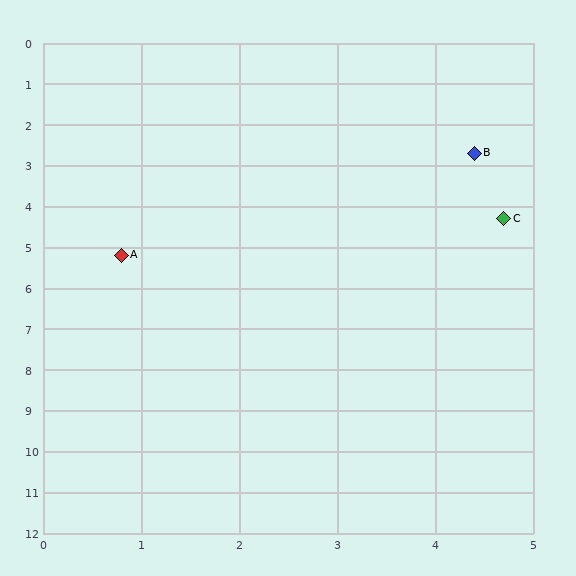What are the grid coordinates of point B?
Point B is at approximately (4.4, 2.7).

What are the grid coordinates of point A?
Point A is at approximately (0.8, 5.2).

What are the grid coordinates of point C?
Point C is at approximately (4.7, 4.3).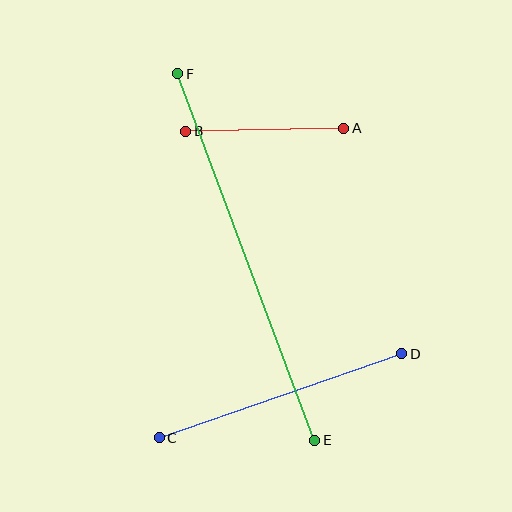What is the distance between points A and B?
The distance is approximately 158 pixels.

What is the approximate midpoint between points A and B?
The midpoint is at approximately (265, 130) pixels.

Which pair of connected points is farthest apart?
Points E and F are farthest apart.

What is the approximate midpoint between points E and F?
The midpoint is at approximately (246, 257) pixels.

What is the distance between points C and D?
The distance is approximately 257 pixels.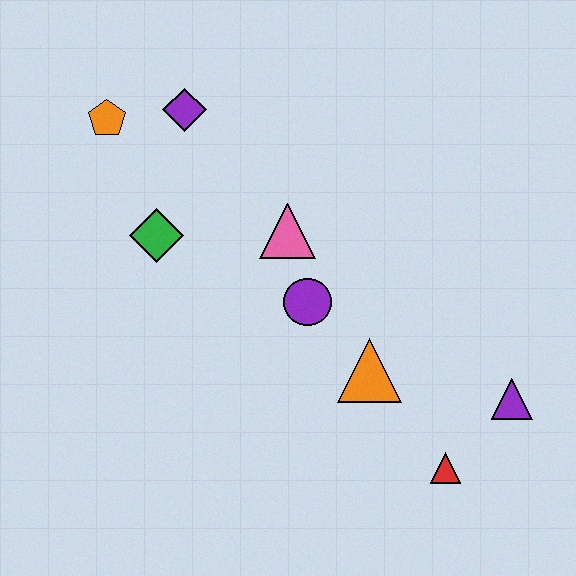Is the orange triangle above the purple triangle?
Yes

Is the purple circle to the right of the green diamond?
Yes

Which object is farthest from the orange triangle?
The orange pentagon is farthest from the orange triangle.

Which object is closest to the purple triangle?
The red triangle is closest to the purple triangle.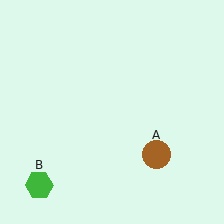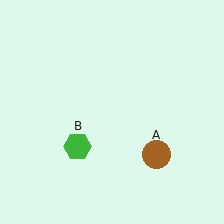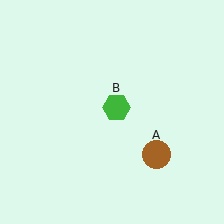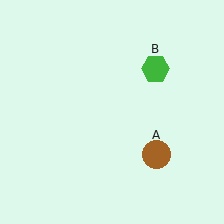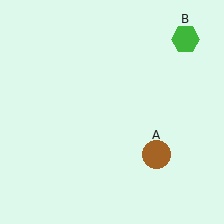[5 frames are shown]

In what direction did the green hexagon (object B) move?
The green hexagon (object B) moved up and to the right.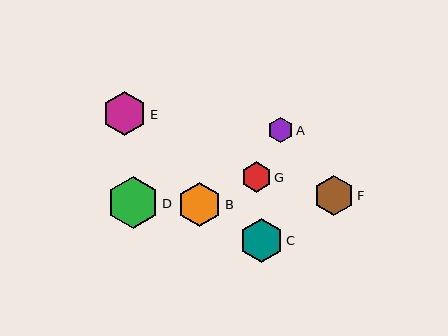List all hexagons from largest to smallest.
From largest to smallest: D, B, E, C, F, G, A.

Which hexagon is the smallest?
Hexagon A is the smallest with a size of approximately 26 pixels.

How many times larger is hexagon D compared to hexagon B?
Hexagon D is approximately 1.2 times the size of hexagon B.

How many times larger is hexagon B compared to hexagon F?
Hexagon B is approximately 1.1 times the size of hexagon F.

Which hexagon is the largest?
Hexagon D is the largest with a size of approximately 52 pixels.